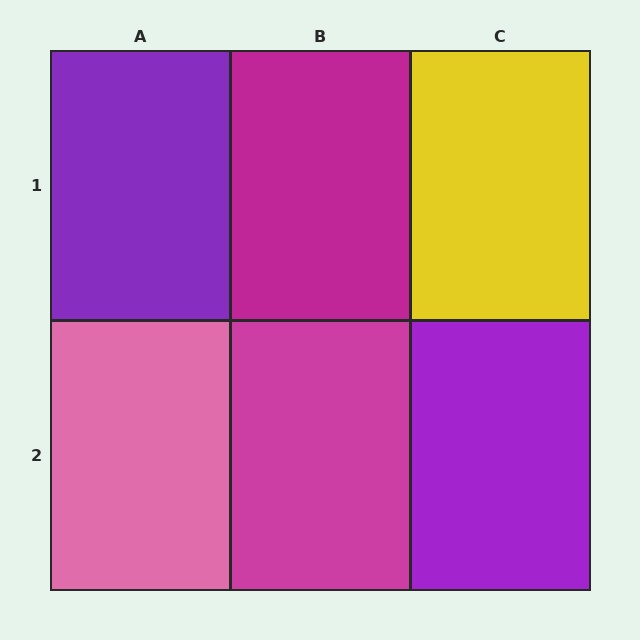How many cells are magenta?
2 cells are magenta.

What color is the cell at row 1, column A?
Purple.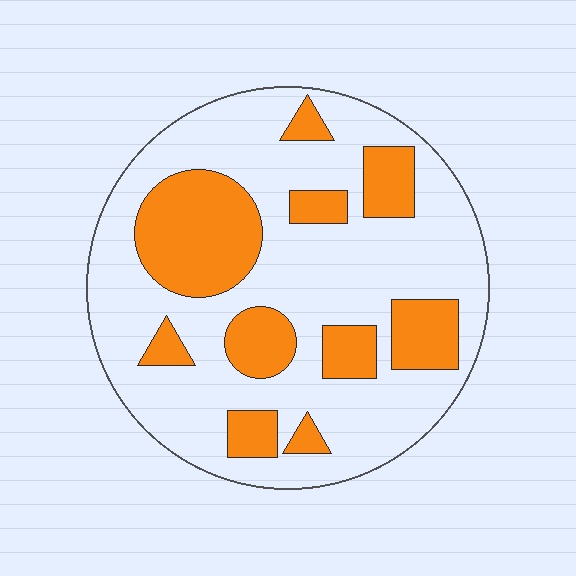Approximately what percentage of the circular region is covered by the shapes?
Approximately 30%.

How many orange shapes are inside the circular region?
10.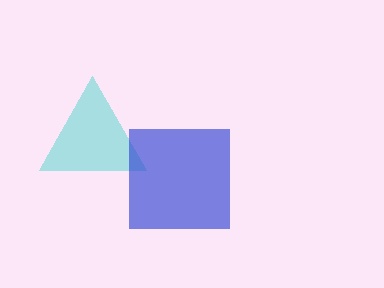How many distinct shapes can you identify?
There are 2 distinct shapes: a cyan triangle, a blue square.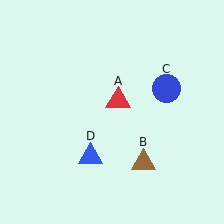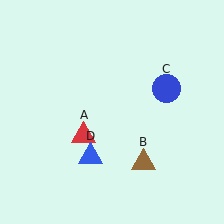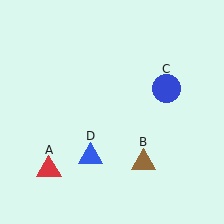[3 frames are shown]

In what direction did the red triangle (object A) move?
The red triangle (object A) moved down and to the left.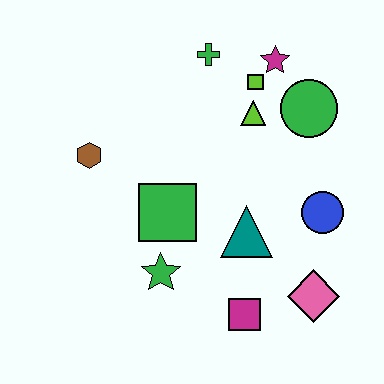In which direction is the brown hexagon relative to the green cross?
The brown hexagon is to the left of the green cross.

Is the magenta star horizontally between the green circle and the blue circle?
No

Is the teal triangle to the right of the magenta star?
No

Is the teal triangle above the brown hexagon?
No